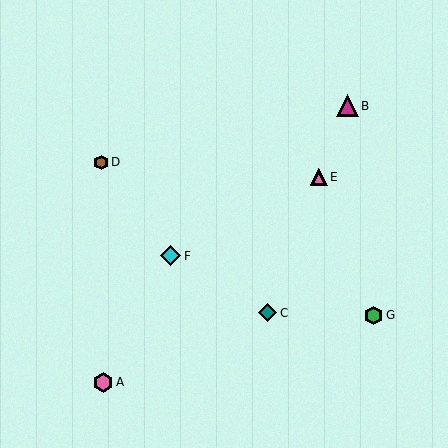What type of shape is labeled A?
Shape A is a pink hexagon.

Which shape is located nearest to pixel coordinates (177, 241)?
The cyan diamond (labeled F) at (171, 256) is nearest to that location.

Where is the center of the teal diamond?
The center of the teal diamond is at (267, 313).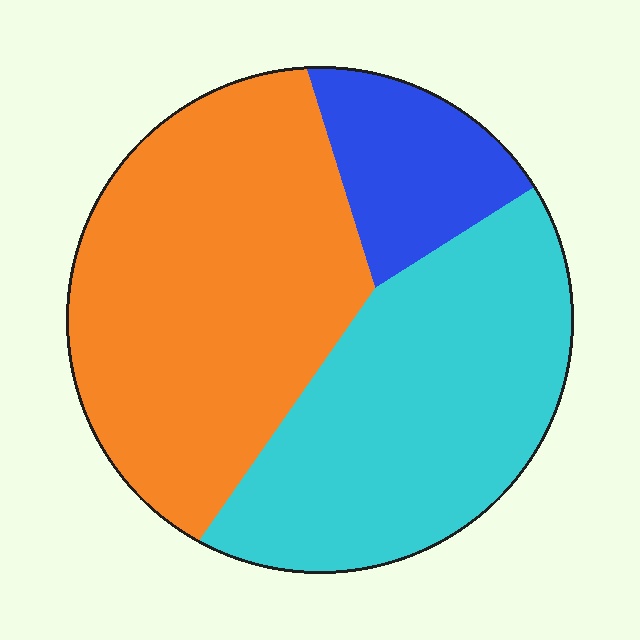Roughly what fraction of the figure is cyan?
Cyan covers roughly 40% of the figure.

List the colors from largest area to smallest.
From largest to smallest: orange, cyan, blue.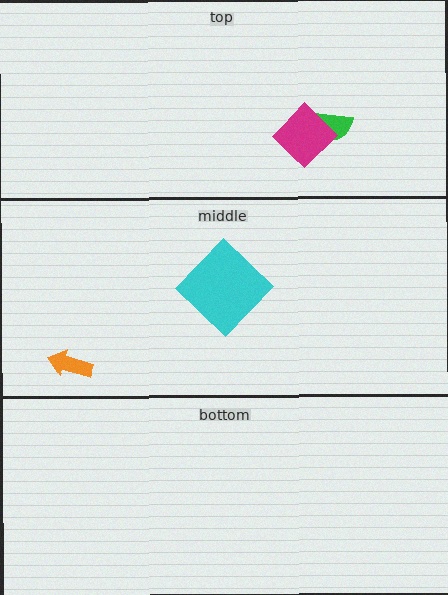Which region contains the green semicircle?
The top region.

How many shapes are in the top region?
2.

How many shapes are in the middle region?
2.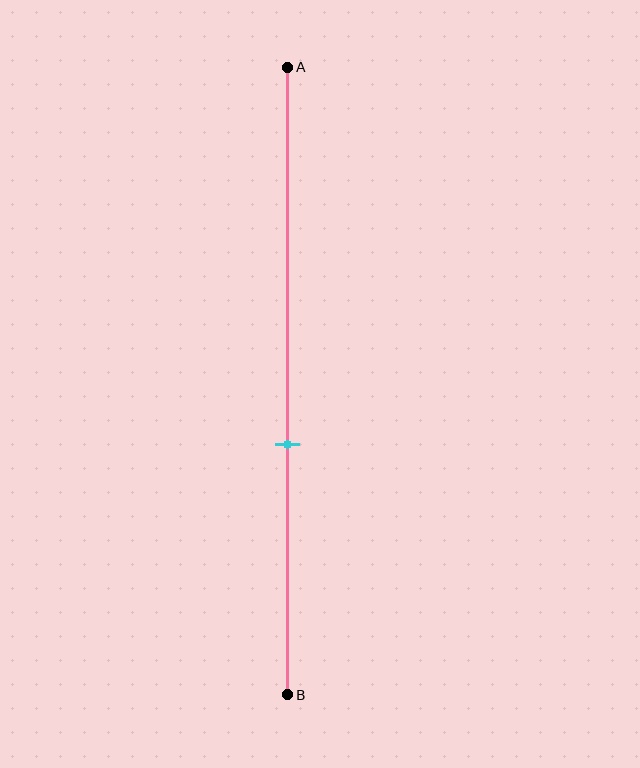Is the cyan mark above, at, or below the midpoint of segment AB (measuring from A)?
The cyan mark is below the midpoint of segment AB.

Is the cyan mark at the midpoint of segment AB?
No, the mark is at about 60% from A, not at the 50% midpoint.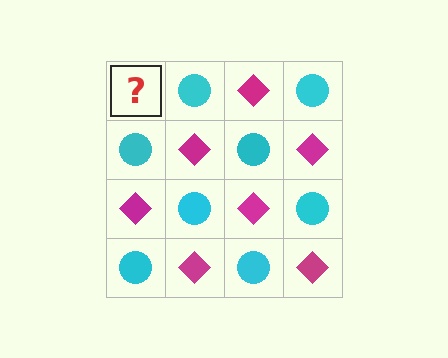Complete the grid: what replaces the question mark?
The question mark should be replaced with a magenta diamond.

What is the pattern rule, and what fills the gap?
The rule is that it alternates magenta diamond and cyan circle in a checkerboard pattern. The gap should be filled with a magenta diamond.